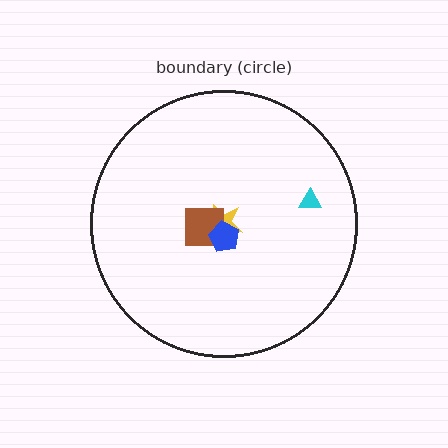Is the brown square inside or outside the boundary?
Inside.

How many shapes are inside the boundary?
4 inside, 0 outside.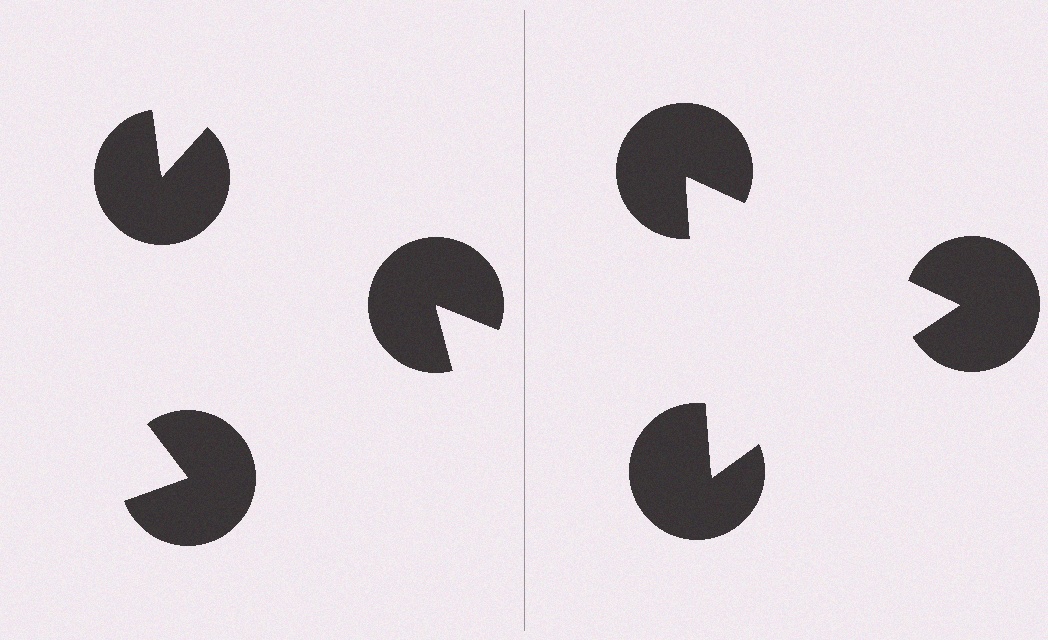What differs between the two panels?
The pac-man discs are positioned identically on both sides; only the wedge orientations differ. On the right they align to a triangle; on the left they are misaligned.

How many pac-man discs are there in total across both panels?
6 — 3 on each side.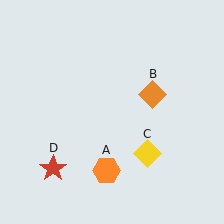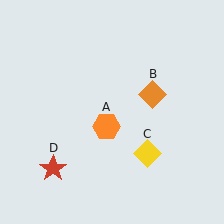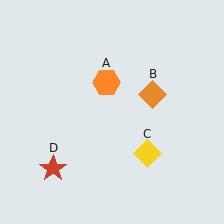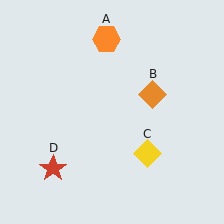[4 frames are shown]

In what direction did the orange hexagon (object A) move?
The orange hexagon (object A) moved up.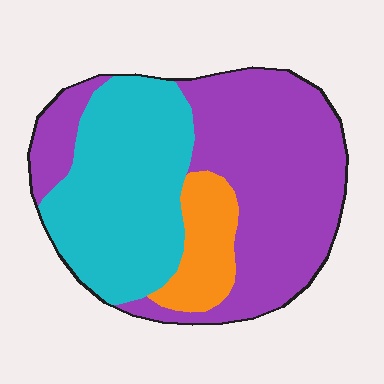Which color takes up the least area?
Orange, at roughly 10%.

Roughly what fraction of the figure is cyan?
Cyan takes up about three eighths (3/8) of the figure.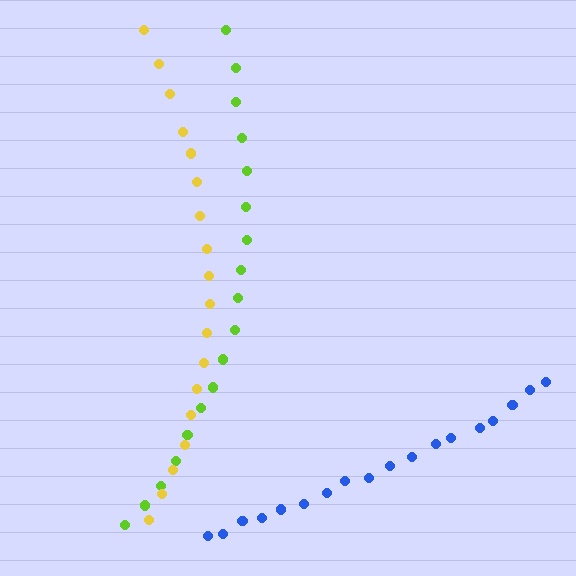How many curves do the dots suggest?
There are 3 distinct paths.